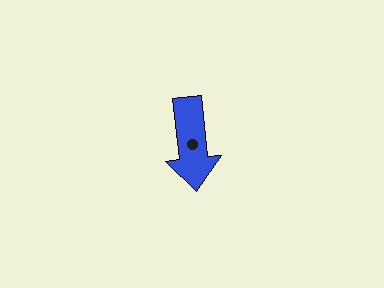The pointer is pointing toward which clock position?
Roughly 6 o'clock.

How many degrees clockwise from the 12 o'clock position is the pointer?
Approximately 174 degrees.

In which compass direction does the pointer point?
South.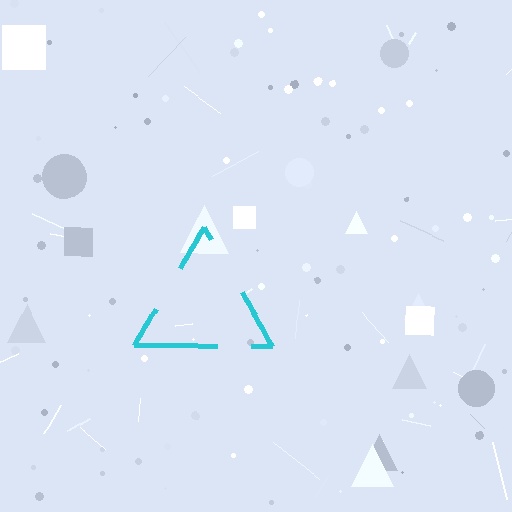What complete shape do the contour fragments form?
The contour fragments form a triangle.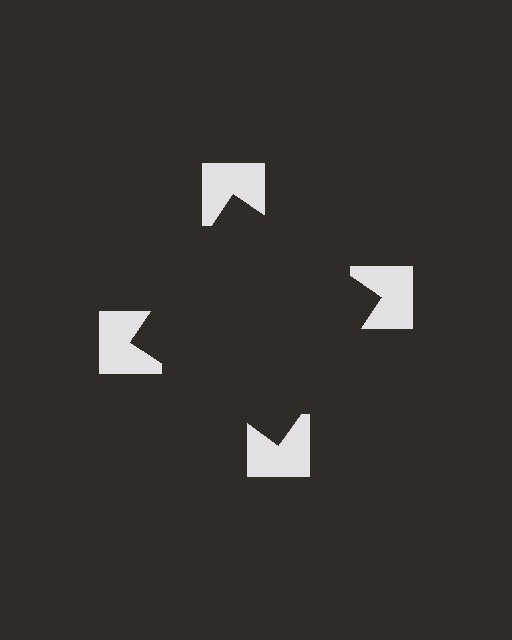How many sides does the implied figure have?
4 sides.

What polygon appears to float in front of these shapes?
An illusory square — its edges are inferred from the aligned wedge cuts in the notched squares, not physically drawn.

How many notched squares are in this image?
There are 4 — one at each vertex of the illusory square.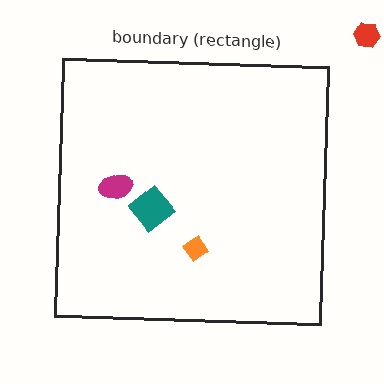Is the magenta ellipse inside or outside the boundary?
Inside.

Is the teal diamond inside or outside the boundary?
Inside.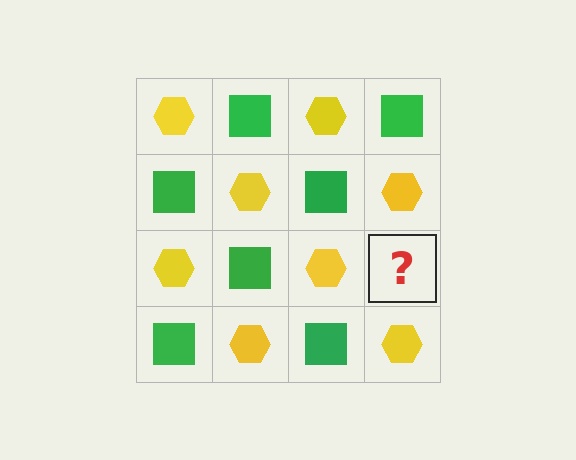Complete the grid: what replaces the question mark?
The question mark should be replaced with a green square.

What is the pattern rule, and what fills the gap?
The rule is that it alternates yellow hexagon and green square in a checkerboard pattern. The gap should be filled with a green square.